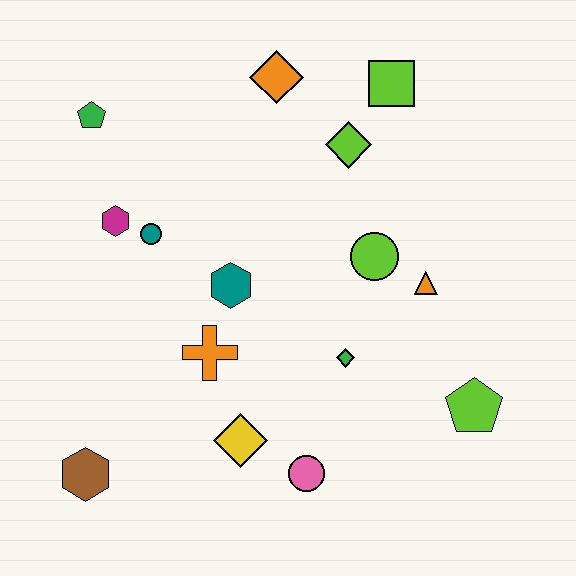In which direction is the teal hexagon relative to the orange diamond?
The teal hexagon is below the orange diamond.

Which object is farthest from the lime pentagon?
The green pentagon is farthest from the lime pentagon.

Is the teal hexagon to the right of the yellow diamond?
No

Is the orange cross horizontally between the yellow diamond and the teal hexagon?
No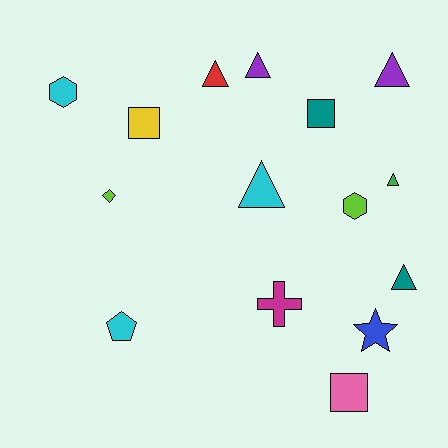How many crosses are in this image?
There is 1 cross.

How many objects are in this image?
There are 15 objects.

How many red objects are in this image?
There is 1 red object.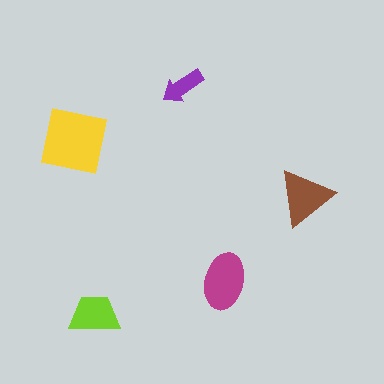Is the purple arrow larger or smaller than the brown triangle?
Smaller.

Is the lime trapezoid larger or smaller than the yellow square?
Smaller.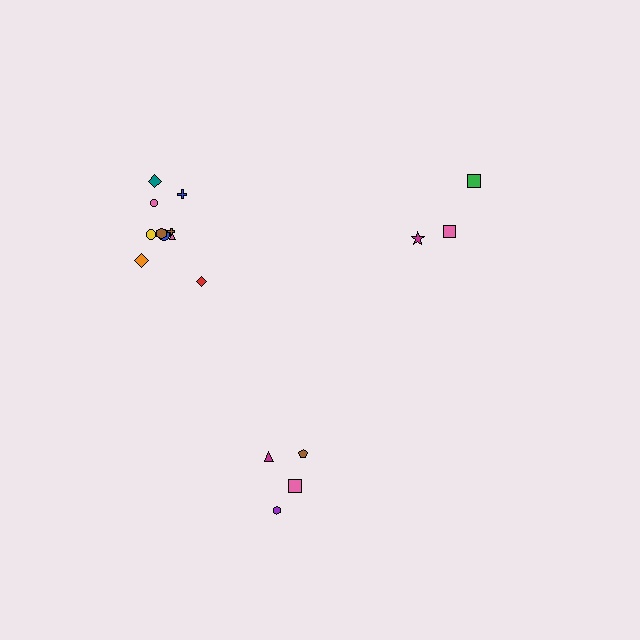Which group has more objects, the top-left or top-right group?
The top-left group.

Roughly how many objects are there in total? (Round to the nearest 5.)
Roughly 15 objects in total.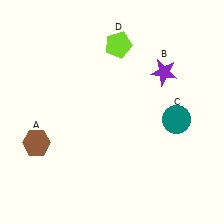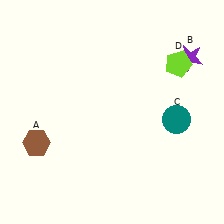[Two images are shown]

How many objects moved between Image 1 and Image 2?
2 objects moved between the two images.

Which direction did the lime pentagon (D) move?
The lime pentagon (D) moved right.